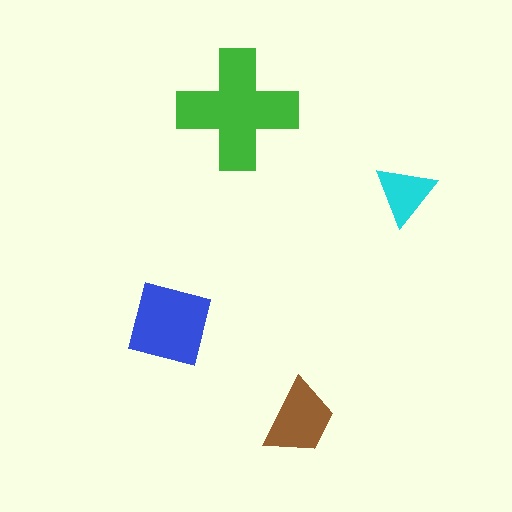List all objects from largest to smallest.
The green cross, the blue square, the brown trapezoid, the cyan triangle.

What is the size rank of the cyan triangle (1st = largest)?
4th.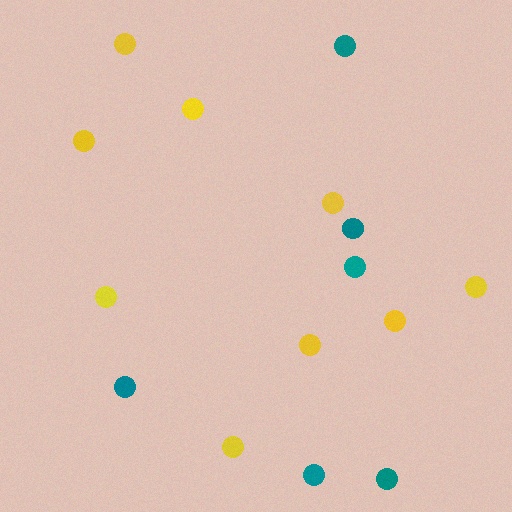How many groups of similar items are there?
There are 2 groups: one group of yellow circles (9) and one group of teal circles (6).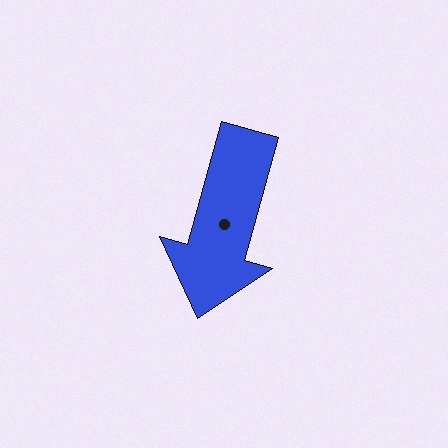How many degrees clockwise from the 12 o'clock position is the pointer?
Approximately 196 degrees.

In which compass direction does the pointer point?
South.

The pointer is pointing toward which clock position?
Roughly 7 o'clock.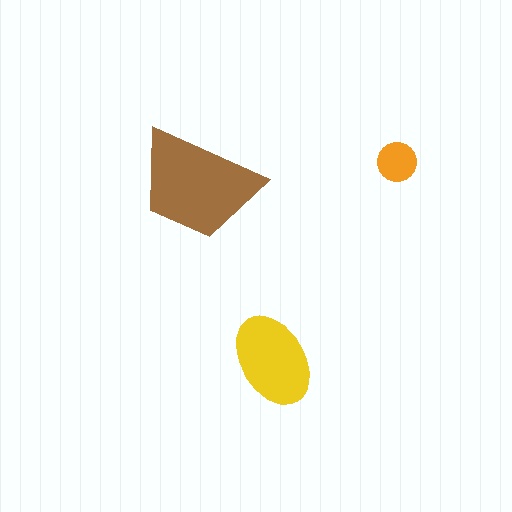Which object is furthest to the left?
The brown trapezoid is leftmost.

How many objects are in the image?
There are 3 objects in the image.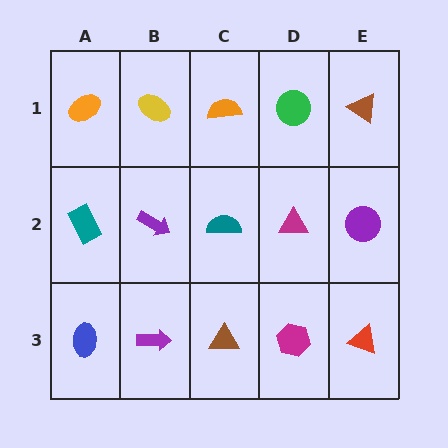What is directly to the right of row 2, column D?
A purple circle.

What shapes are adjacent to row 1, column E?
A purple circle (row 2, column E), a green circle (row 1, column D).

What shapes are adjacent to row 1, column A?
A teal rectangle (row 2, column A), a yellow ellipse (row 1, column B).